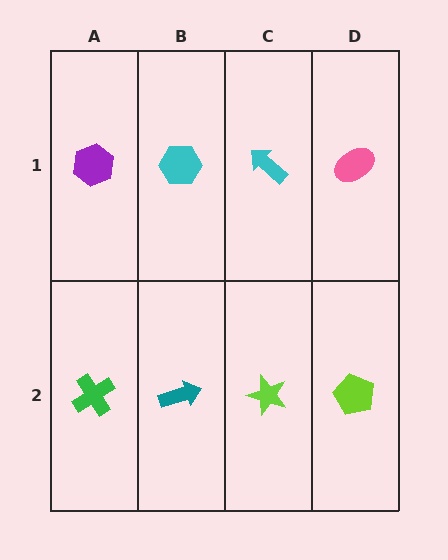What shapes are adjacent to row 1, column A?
A green cross (row 2, column A), a cyan hexagon (row 1, column B).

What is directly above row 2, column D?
A pink ellipse.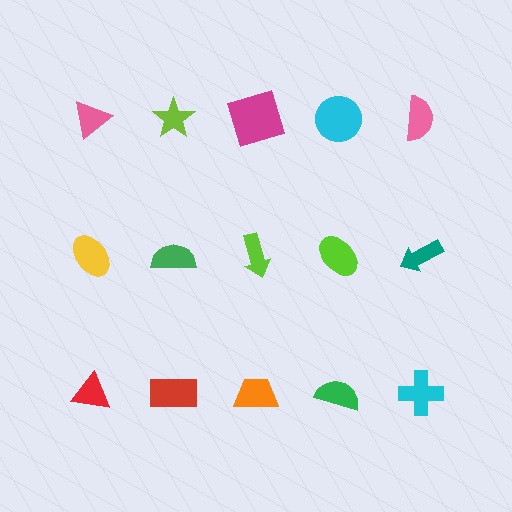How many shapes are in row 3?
5 shapes.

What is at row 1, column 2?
A lime star.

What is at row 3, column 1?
A red triangle.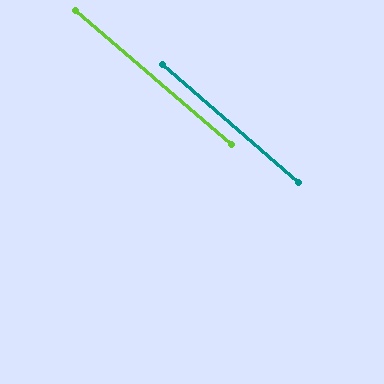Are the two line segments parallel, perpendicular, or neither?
Parallel — their directions differ by only 0.1°.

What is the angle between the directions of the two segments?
Approximately 0 degrees.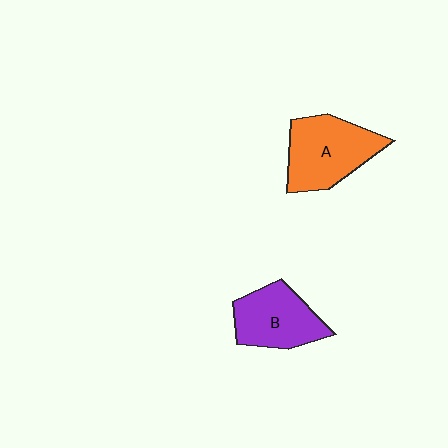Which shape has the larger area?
Shape A (orange).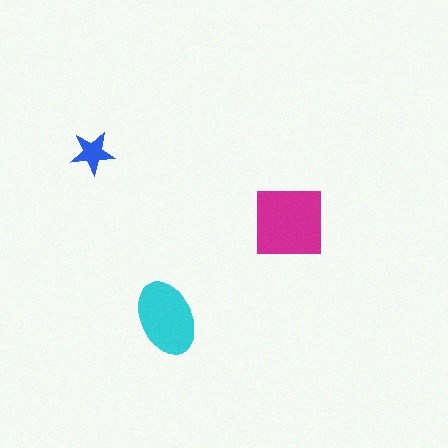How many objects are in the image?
There are 3 objects in the image.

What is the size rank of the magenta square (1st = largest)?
1st.